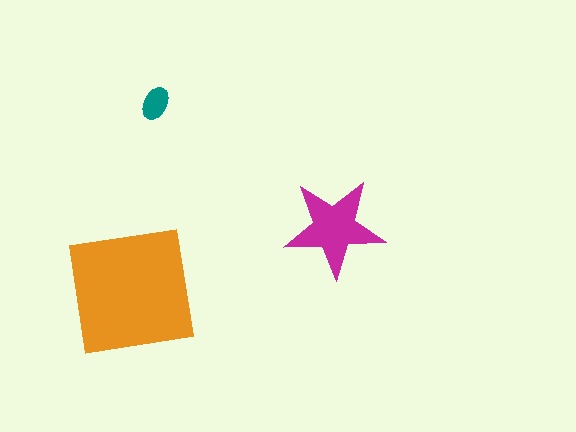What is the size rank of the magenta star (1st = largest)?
2nd.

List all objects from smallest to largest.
The teal ellipse, the magenta star, the orange square.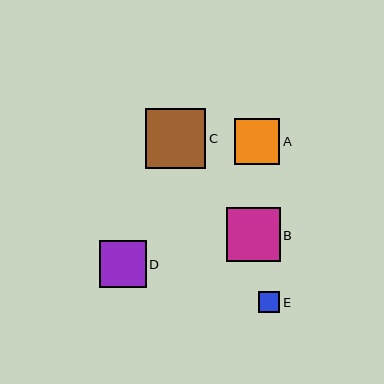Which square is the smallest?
Square E is the smallest with a size of approximately 21 pixels.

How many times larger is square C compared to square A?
Square C is approximately 1.3 times the size of square A.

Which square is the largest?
Square C is the largest with a size of approximately 60 pixels.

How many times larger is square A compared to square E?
Square A is approximately 2.2 times the size of square E.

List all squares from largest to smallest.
From largest to smallest: C, B, D, A, E.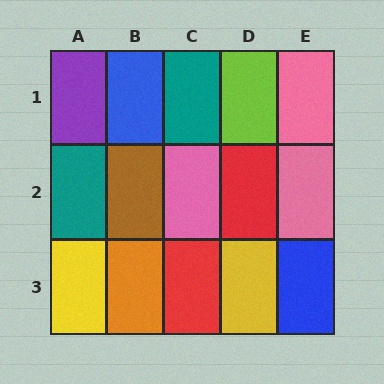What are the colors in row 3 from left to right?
Yellow, orange, red, yellow, blue.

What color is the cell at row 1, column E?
Pink.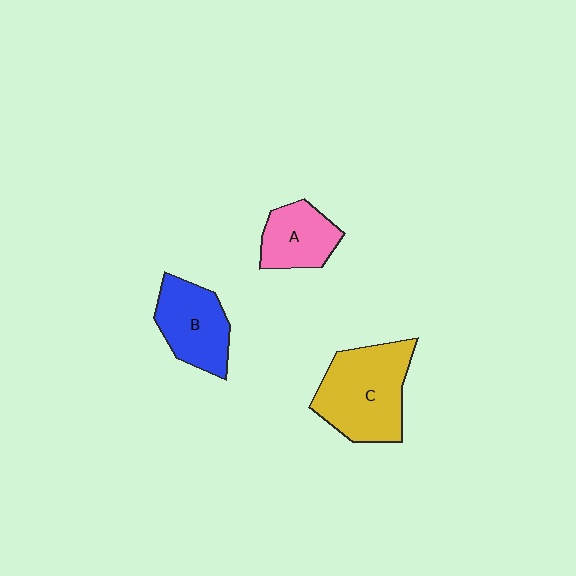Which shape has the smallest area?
Shape A (pink).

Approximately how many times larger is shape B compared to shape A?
Approximately 1.3 times.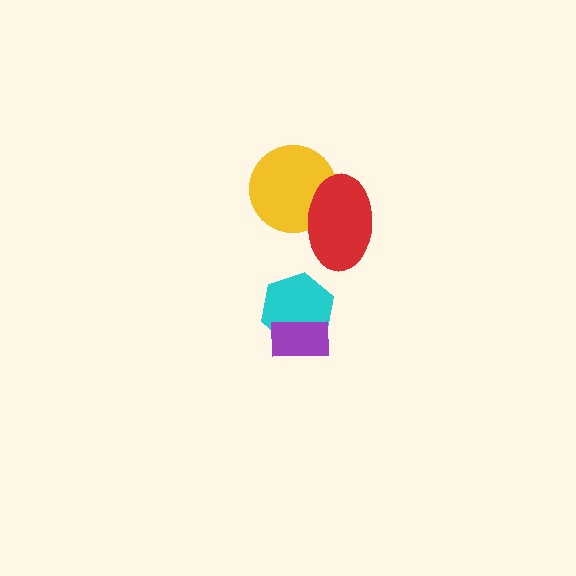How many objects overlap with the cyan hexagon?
1 object overlaps with the cyan hexagon.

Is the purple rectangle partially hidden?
No, no other shape covers it.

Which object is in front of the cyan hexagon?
The purple rectangle is in front of the cyan hexagon.